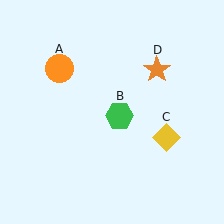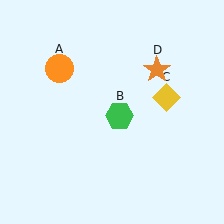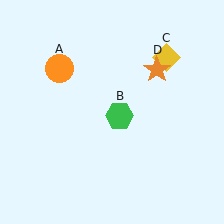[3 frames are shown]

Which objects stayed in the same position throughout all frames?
Orange circle (object A) and green hexagon (object B) and orange star (object D) remained stationary.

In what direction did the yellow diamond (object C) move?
The yellow diamond (object C) moved up.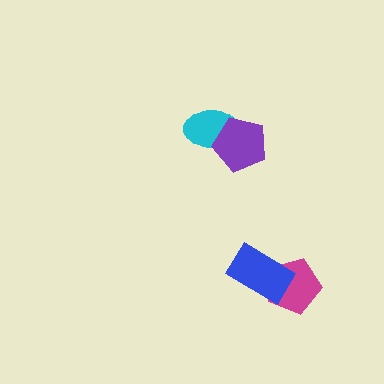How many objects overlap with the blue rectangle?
1 object overlaps with the blue rectangle.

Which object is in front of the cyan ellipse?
The purple pentagon is in front of the cyan ellipse.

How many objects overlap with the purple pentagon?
1 object overlaps with the purple pentagon.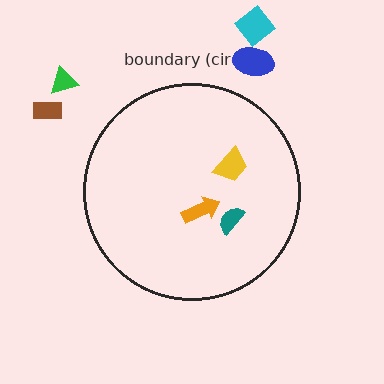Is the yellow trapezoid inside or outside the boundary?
Inside.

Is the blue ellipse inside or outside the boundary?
Outside.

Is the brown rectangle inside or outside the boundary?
Outside.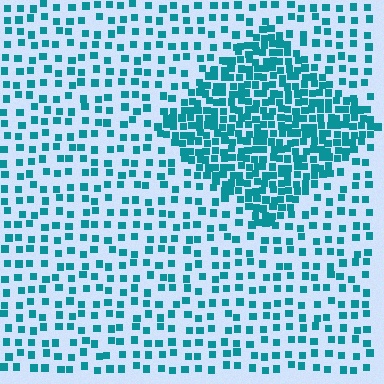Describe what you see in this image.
The image contains small teal elements arranged at two different densities. A diamond-shaped region is visible where the elements are more densely packed than the surrounding area.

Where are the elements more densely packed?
The elements are more densely packed inside the diamond boundary.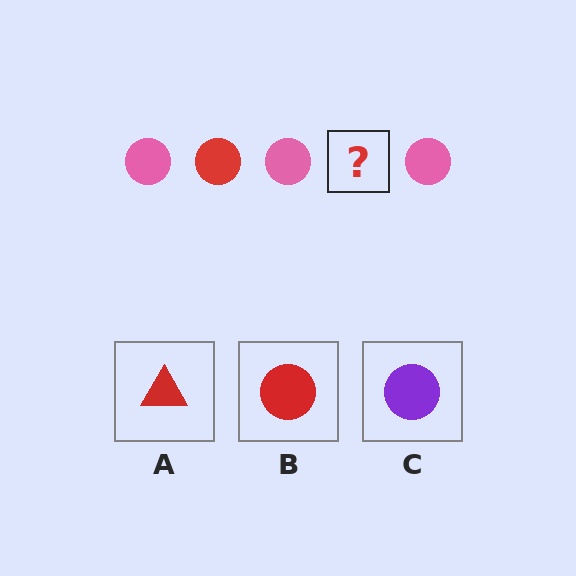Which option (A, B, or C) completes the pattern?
B.